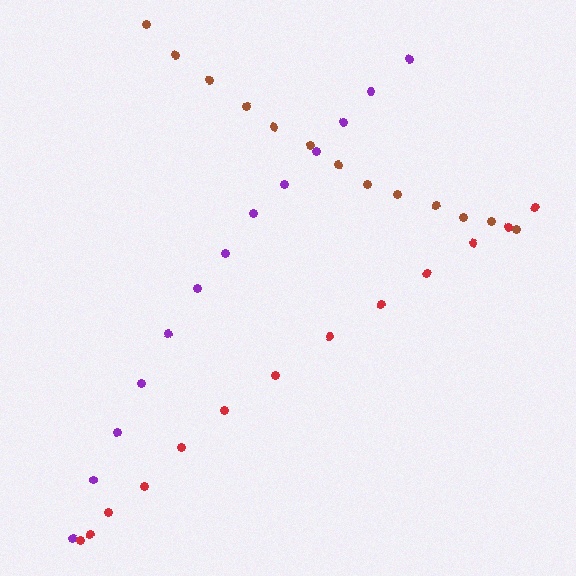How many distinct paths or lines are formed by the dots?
There are 3 distinct paths.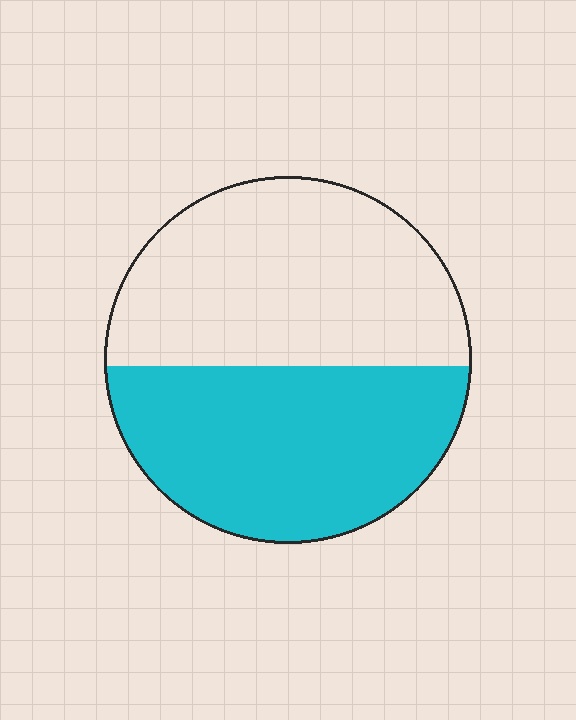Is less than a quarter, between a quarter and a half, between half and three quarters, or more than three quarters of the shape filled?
Between a quarter and a half.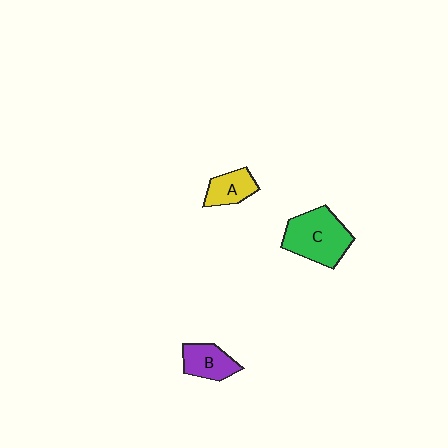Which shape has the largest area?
Shape C (green).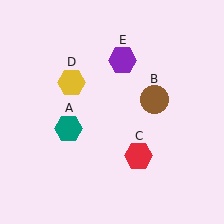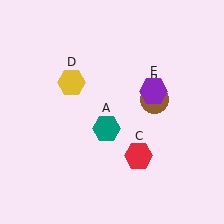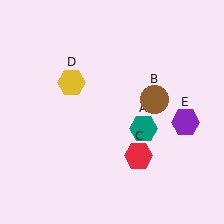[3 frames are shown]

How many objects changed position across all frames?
2 objects changed position: teal hexagon (object A), purple hexagon (object E).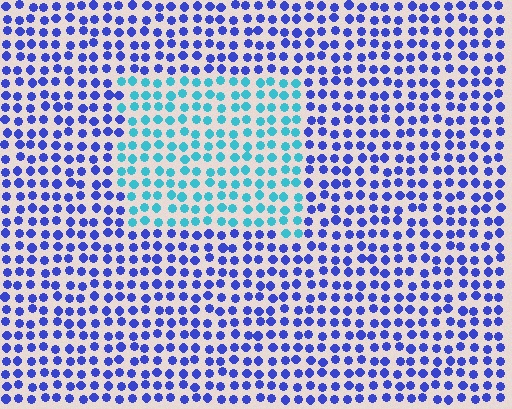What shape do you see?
I see a rectangle.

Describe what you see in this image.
The image is filled with small blue elements in a uniform arrangement. A rectangle-shaped region is visible where the elements are tinted to a slightly different hue, forming a subtle color boundary.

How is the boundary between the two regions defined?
The boundary is defined purely by a slight shift in hue (about 49 degrees). Spacing, size, and orientation are identical on both sides.